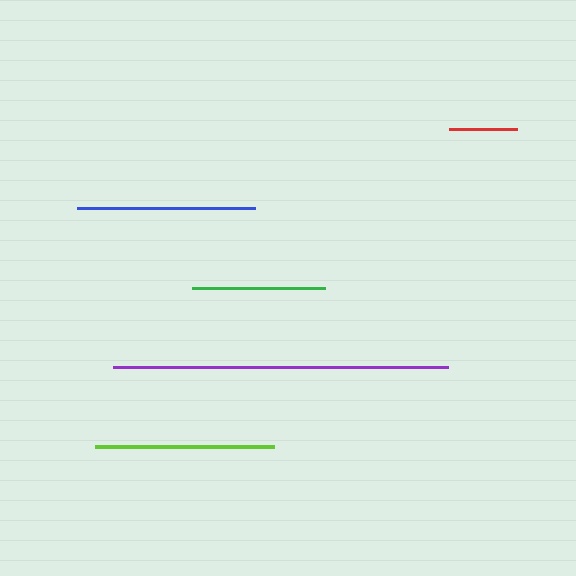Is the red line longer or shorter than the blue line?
The blue line is longer than the red line.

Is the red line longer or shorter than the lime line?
The lime line is longer than the red line.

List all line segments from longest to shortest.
From longest to shortest: purple, lime, blue, green, red.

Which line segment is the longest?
The purple line is the longest at approximately 335 pixels.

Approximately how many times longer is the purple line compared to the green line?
The purple line is approximately 2.5 times the length of the green line.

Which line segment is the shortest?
The red line is the shortest at approximately 67 pixels.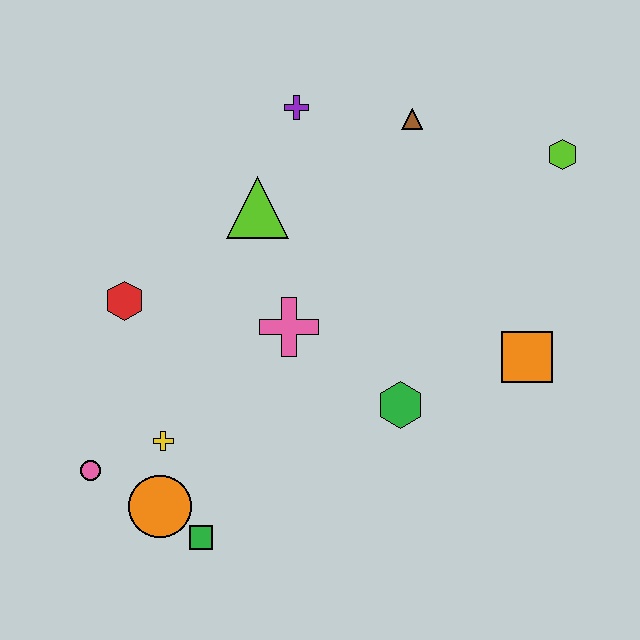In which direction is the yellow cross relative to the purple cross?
The yellow cross is below the purple cross.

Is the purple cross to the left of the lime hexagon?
Yes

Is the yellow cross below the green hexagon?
Yes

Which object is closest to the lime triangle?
The purple cross is closest to the lime triangle.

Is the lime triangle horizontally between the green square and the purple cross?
Yes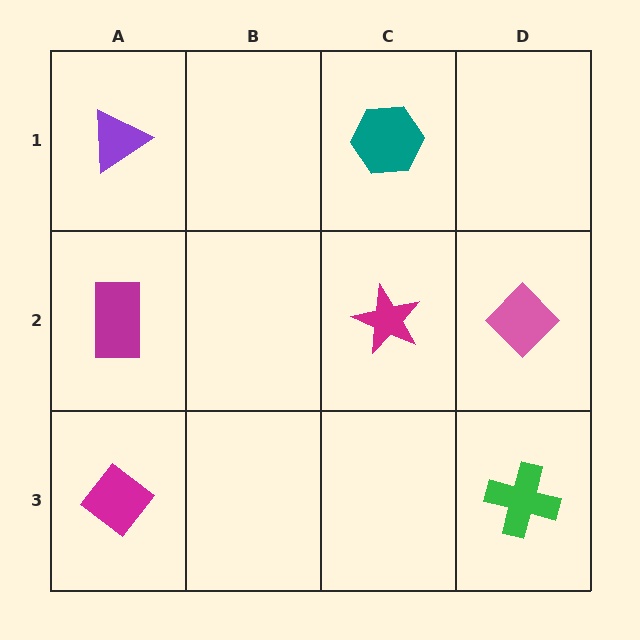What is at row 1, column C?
A teal hexagon.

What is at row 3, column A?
A magenta diamond.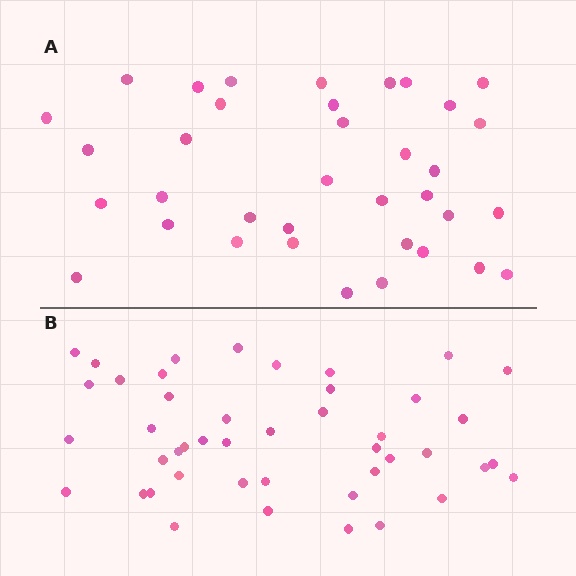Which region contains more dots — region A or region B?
Region B (the bottom region) has more dots.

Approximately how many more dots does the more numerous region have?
Region B has roughly 8 or so more dots than region A.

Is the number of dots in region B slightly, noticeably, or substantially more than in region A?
Region B has noticeably more, but not dramatically so. The ratio is roughly 1.2 to 1.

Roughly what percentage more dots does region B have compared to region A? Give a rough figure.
About 25% more.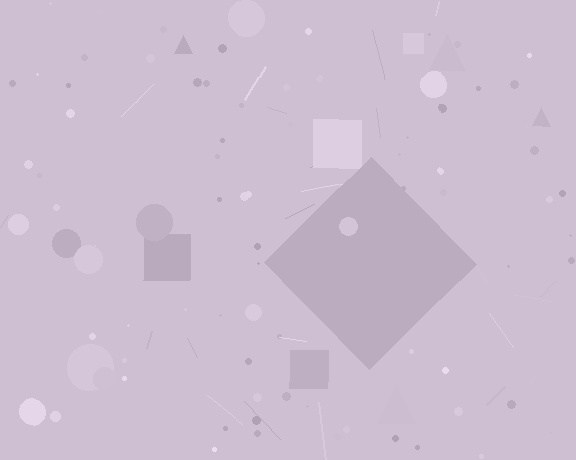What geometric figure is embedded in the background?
A diamond is embedded in the background.